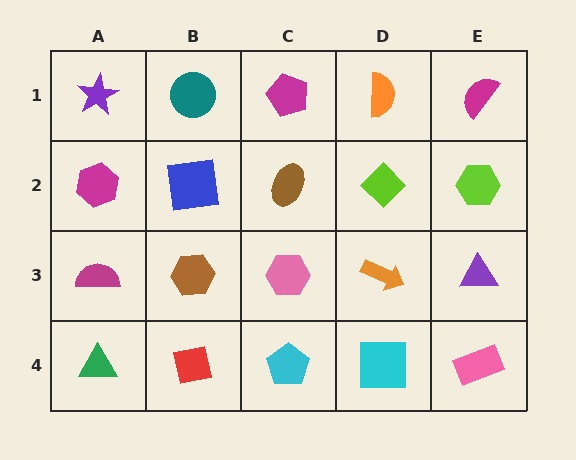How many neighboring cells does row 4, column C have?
3.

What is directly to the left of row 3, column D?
A pink hexagon.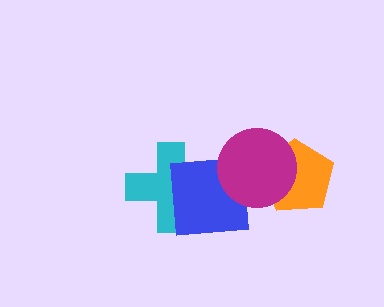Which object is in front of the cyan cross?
The blue square is in front of the cyan cross.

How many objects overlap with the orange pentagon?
1 object overlaps with the orange pentagon.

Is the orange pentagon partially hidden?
Yes, it is partially covered by another shape.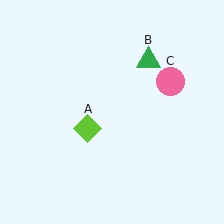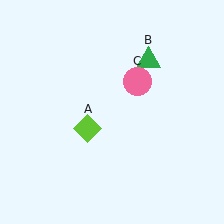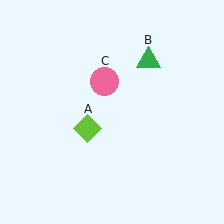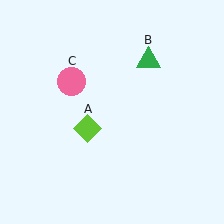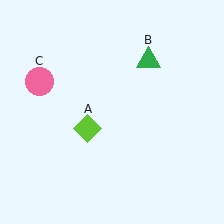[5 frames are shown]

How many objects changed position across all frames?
1 object changed position: pink circle (object C).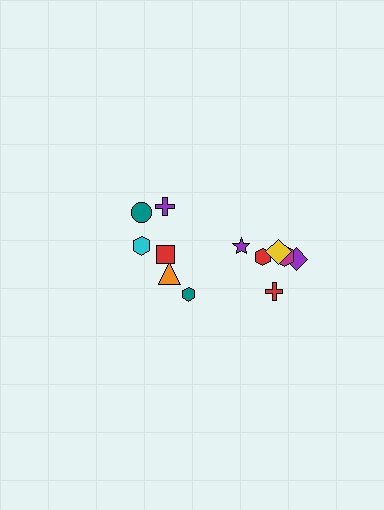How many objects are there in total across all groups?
There are 12 objects.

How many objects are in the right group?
There are 7 objects.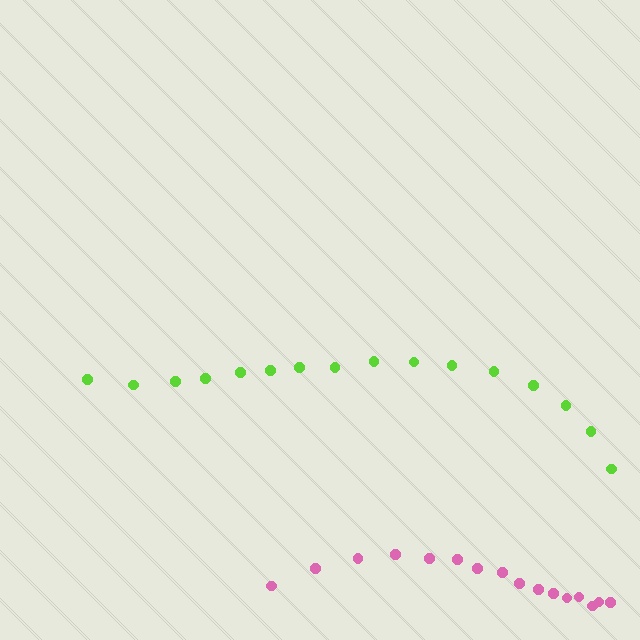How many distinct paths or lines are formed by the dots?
There are 2 distinct paths.